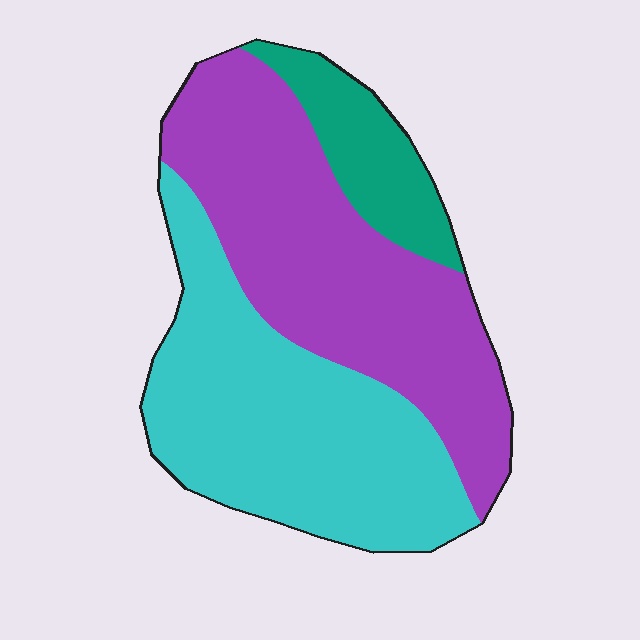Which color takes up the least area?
Teal, at roughly 15%.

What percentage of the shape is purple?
Purple takes up between a third and a half of the shape.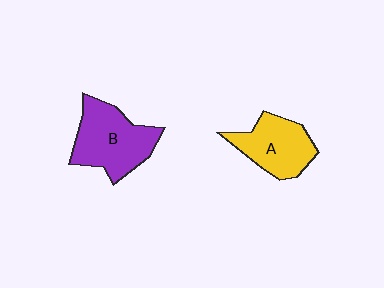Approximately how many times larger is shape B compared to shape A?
Approximately 1.2 times.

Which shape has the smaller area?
Shape A (yellow).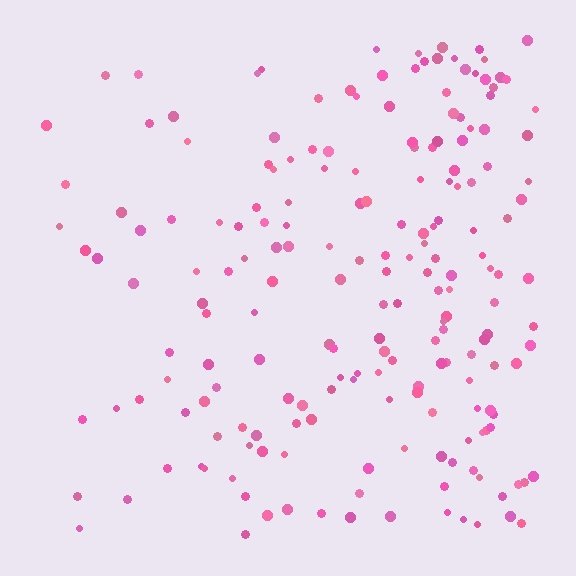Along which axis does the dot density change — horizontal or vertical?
Horizontal.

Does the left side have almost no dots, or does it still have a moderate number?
Still a moderate number, just noticeably fewer than the right.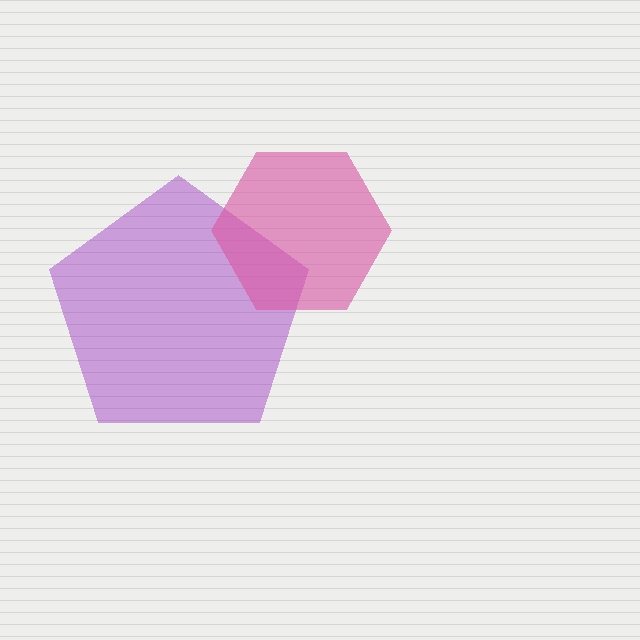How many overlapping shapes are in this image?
There are 2 overlapping shapes in the image.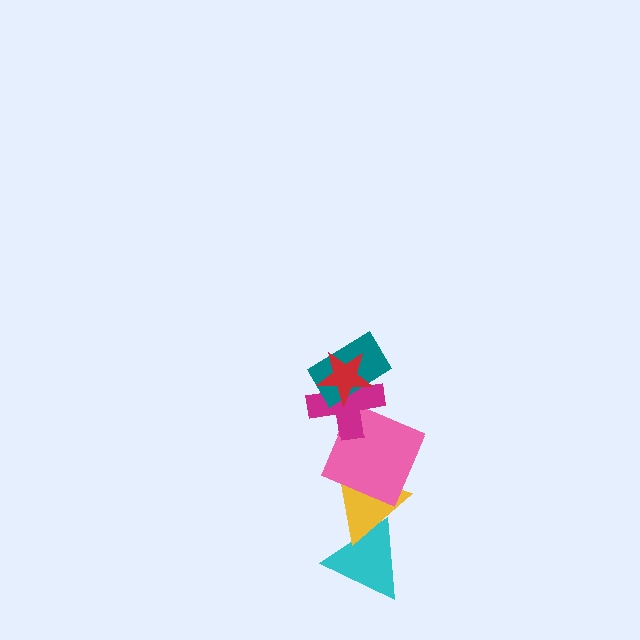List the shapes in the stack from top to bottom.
From top to bottom: the red star, the teal rectangle, the magenta cross, the pink square, the yellow triangle, the cyan triangle.